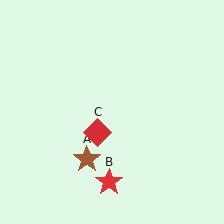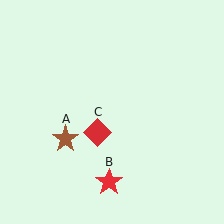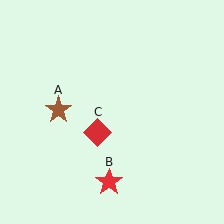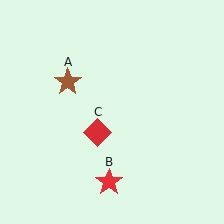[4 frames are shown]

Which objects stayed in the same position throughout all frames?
Red star (object B) and red diamond (object C) remained stationary.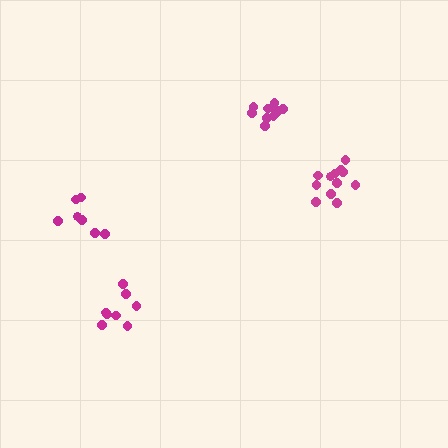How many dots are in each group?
Group 1: 8 dots, Group 2: 12 dots, Group 3: 7 dots, Group 4: 10 dots (37 total).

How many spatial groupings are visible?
There are 4 spatial groupings.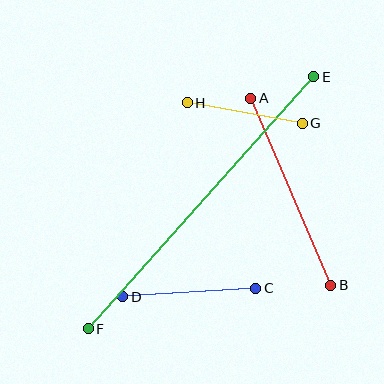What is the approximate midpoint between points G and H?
The midpoint is at approximately (245, 113) pixels.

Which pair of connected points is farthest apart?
Points E and F are farthest apart.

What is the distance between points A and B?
The distance is approximately 203 pixels.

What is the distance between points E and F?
The distance is approximately 338 pixels.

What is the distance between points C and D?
The distance is approximately 133 pixels.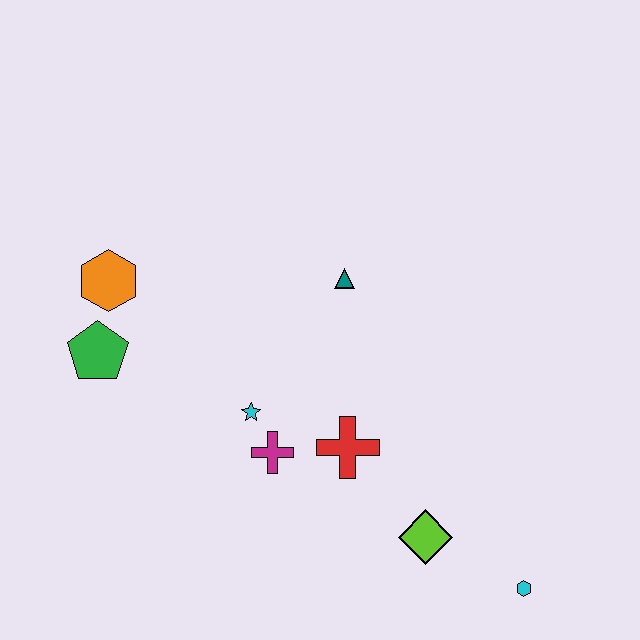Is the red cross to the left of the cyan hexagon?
Yes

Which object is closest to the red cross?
The magenta cross is closest to the red cross.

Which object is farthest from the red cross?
The orange hexagon is farthest from the red cross.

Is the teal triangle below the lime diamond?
No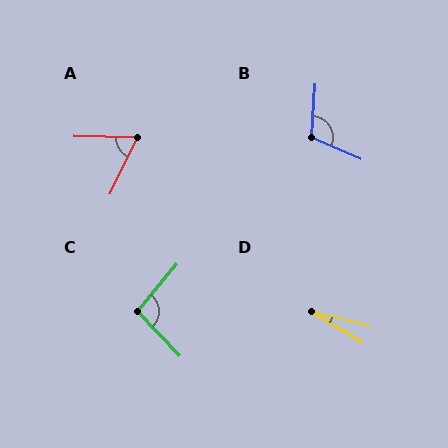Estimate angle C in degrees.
Approximately 96 degrees.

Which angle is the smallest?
D, at approximately 17 degrees.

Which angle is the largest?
B, at approximately 110 degrees.